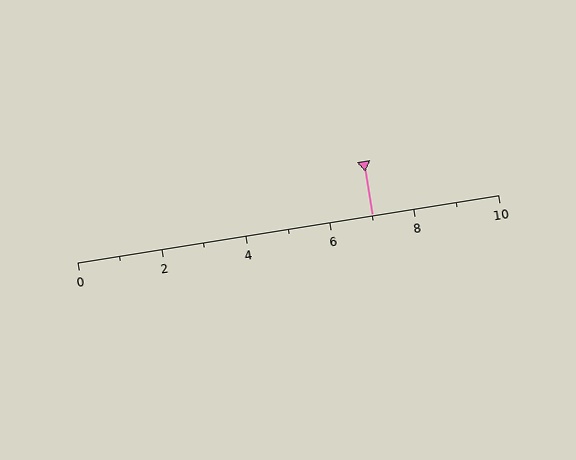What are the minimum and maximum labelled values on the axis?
The axis runs from 0 to 10.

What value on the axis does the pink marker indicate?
The marker indicates approximately 7.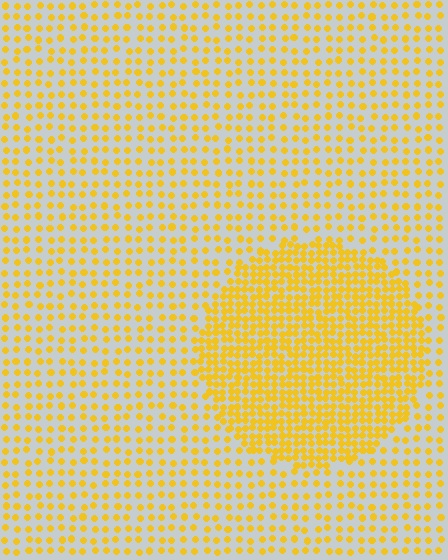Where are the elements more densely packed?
The elements are more densely packed inside the circle boundary.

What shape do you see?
I see a circle.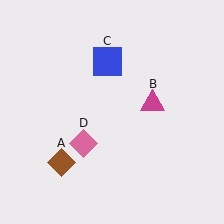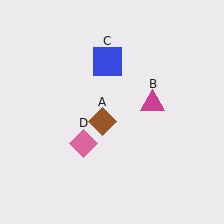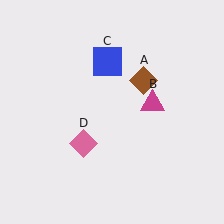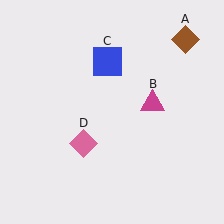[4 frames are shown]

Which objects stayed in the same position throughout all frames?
Magenta triangle (object B) and blue square (object C) and pink diamond (object D) remained stationary.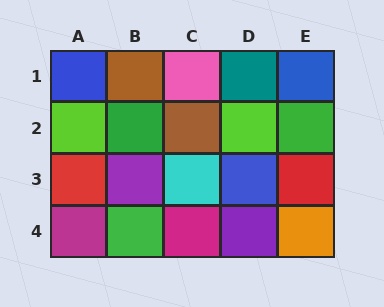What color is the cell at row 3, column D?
Blue.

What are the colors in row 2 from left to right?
Lime, green, brown, lime, green.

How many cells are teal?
1 cell is teal.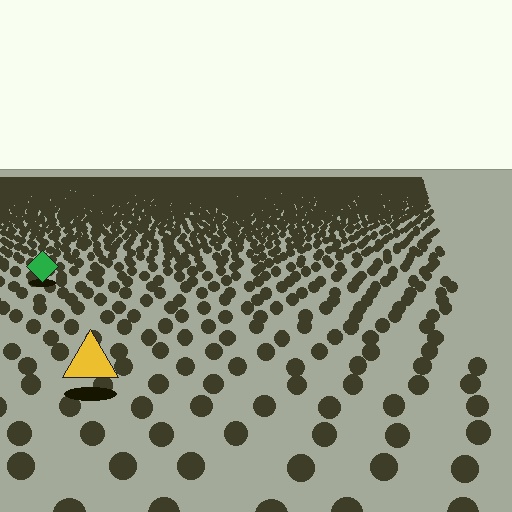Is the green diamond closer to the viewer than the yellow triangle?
No. The yellow triangle is closer — you can tell from the texture gradient: the ground texture is coarser near it.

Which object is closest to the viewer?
The yellow triangle is closest. The texture marks near it are larger and more spread out.